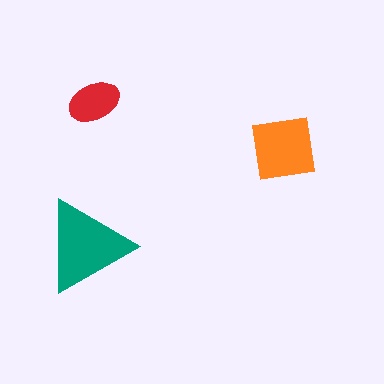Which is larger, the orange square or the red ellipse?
The orange square.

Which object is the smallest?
The red ellipse.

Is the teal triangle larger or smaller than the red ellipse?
Larger.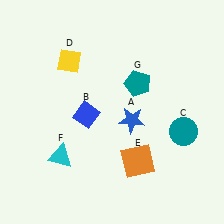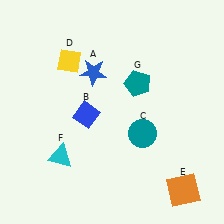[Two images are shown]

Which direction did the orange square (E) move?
The orange square (E) moved right.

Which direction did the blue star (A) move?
The blue star (A) moved up.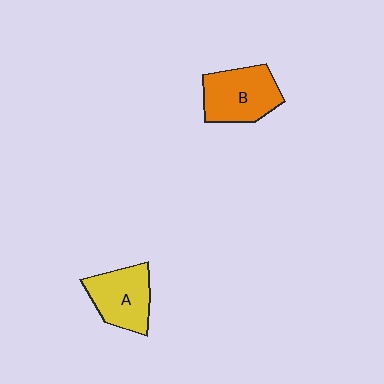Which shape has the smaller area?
Shape A (yellow).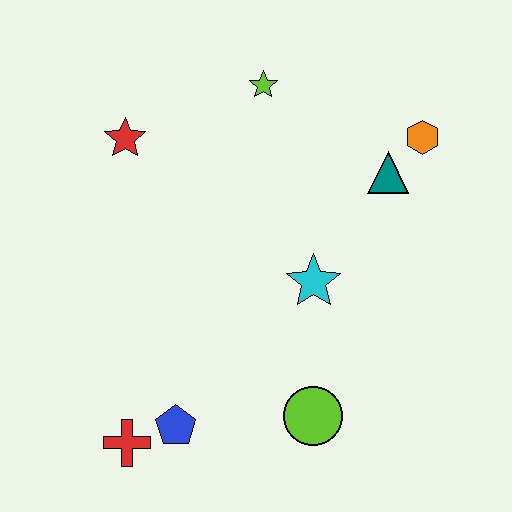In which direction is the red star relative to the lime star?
The red star is to the left of the lime star.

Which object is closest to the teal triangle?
The orange hexagon is closest to the teal triangle.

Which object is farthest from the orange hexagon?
The red cross is farthest from the orange hexagon.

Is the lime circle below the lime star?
Yes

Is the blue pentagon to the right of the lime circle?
No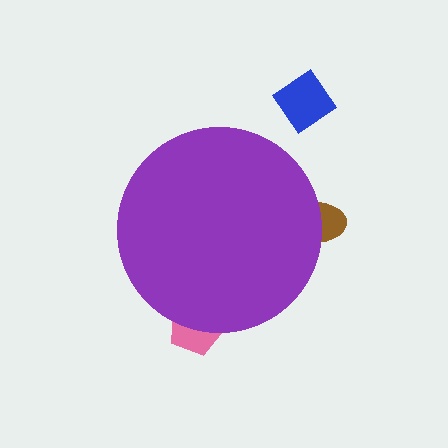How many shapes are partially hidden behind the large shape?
2 shapes are partially hidden.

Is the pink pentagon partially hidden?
Yes, the pink pentagon is partially hidden behind the purple circle.